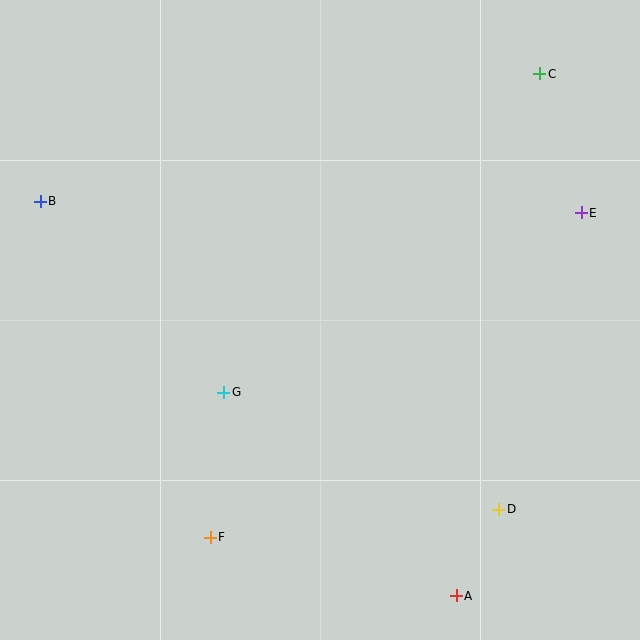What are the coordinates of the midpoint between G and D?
The midpoint between G and D is at (361, 451).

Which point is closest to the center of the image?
Point G at (224, 392) is closest to the center.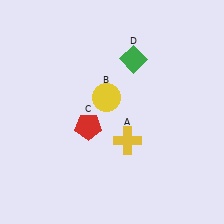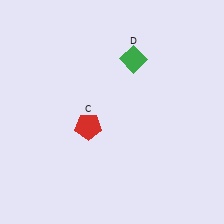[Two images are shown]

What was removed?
The yellow cross (A), the yellow circle (B) were removed in Image 2.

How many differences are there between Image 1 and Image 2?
There are 2 differences between the two images.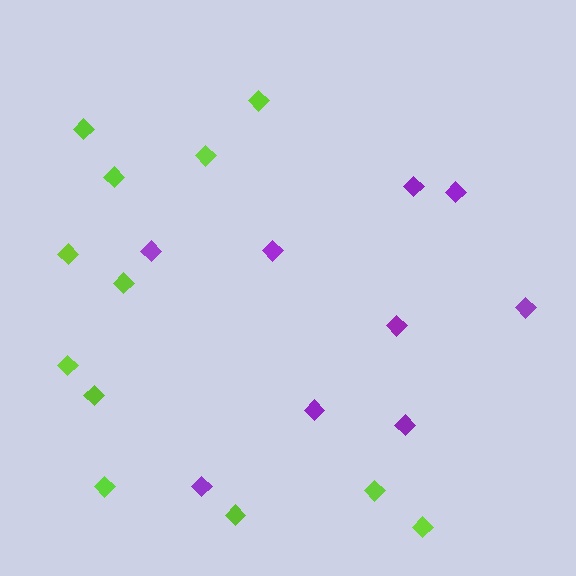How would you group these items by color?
There are 2 groups: one group of lime diamonds (12) and one group of purple diamonds (9).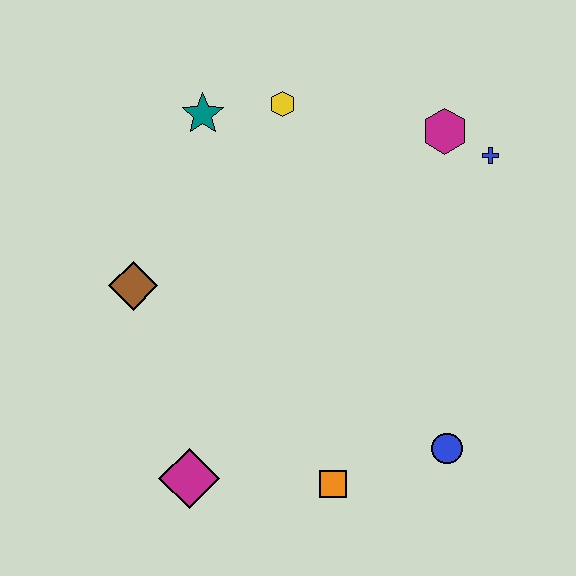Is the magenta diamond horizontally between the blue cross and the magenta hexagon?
No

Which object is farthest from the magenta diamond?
The blue cross is farthest from the magenta diamond.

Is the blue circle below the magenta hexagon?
Yes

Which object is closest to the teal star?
The yellow hexagon is closest to the teal star.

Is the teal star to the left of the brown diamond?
No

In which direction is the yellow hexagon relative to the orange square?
The yellow hexagon is above the orange square.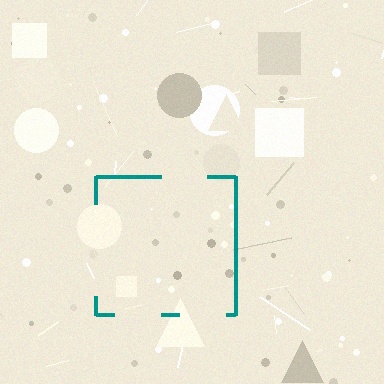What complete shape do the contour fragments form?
The contour fragments form a square.